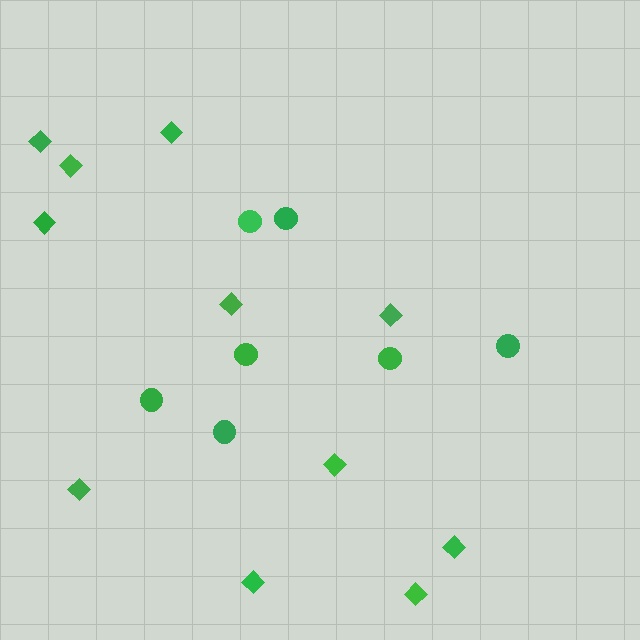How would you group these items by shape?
There are 2 groups: one group of circles (7) and one group of diamonds (11).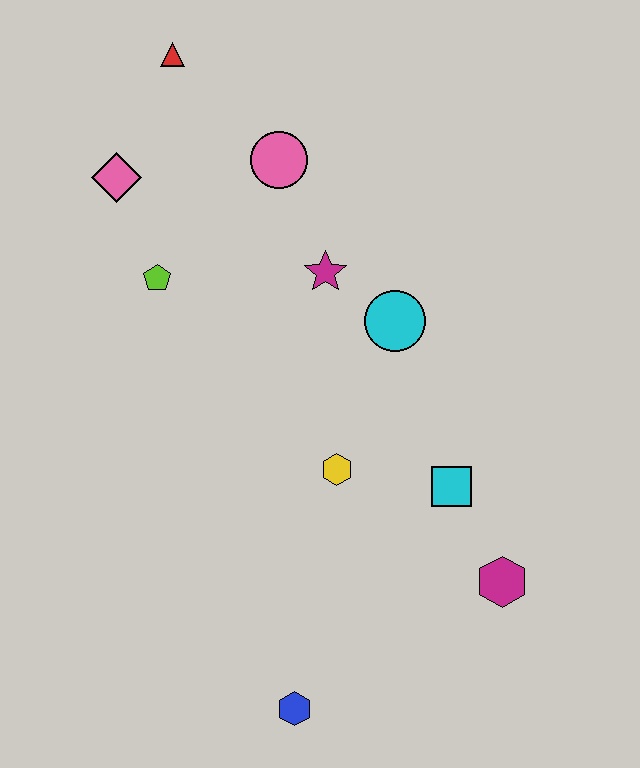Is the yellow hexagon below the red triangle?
Yes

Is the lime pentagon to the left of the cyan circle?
Yes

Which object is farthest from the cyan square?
The red triangle is farthest from the cyan square.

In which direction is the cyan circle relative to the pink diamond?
The cyan circle is to the right of the pink diamond.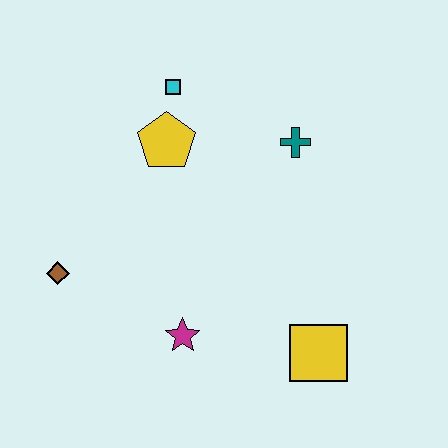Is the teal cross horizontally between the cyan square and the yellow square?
Yes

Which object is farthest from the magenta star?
The cyan square is farthest from the magenta star.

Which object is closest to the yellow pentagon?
The cyan square is closest to the yellow pentagon.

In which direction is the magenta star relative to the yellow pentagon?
The magenta star is below the yellow pentagon.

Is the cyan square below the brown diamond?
No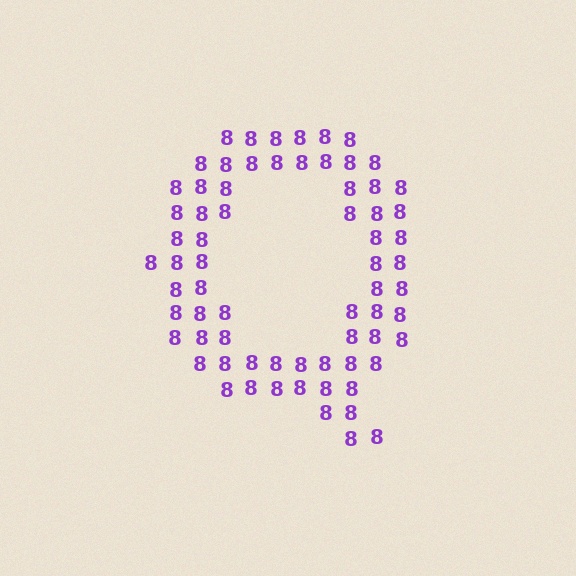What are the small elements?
The small elements are digit 8's.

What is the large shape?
The large shape is the letter Q.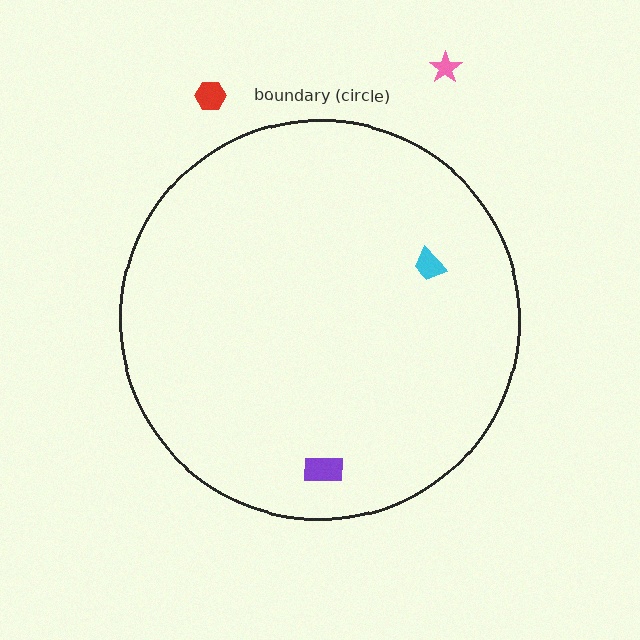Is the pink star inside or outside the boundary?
Outside.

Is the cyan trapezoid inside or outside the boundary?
Inside.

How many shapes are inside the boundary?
2 inside, 2 outside.